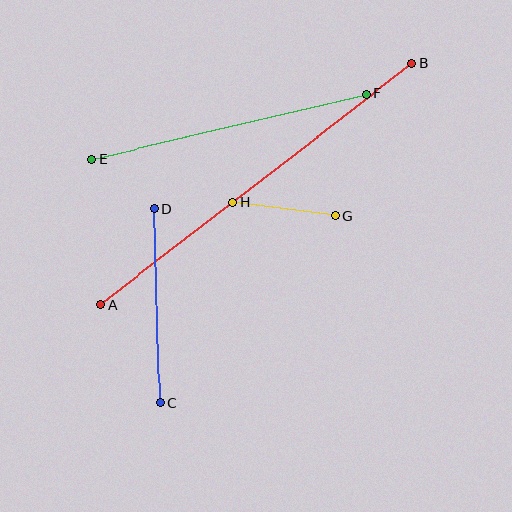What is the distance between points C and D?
The distance is approximately 194 pixels.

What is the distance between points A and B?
The distance is approximately 394 pixels.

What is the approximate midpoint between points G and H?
The midpoint is at approximately (284, 209) pixels.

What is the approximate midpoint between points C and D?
The midpoint is at approximately (157, 306) pixels.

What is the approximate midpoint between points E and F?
The midpoint is at approximately (229, 127) pixels.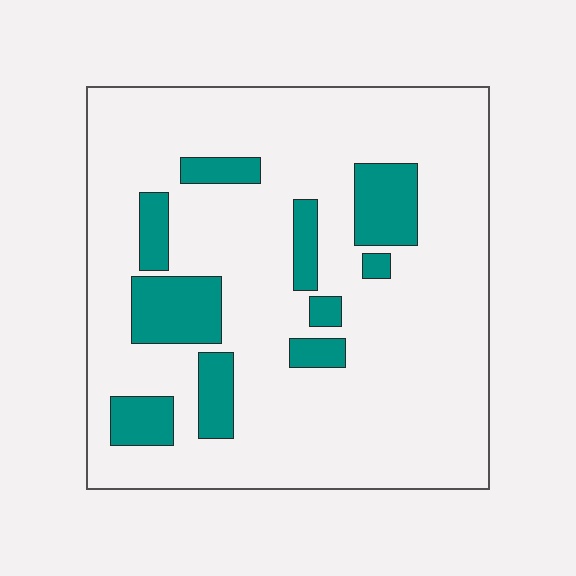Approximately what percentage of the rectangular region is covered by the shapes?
Approximately 15%.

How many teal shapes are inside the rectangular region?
10.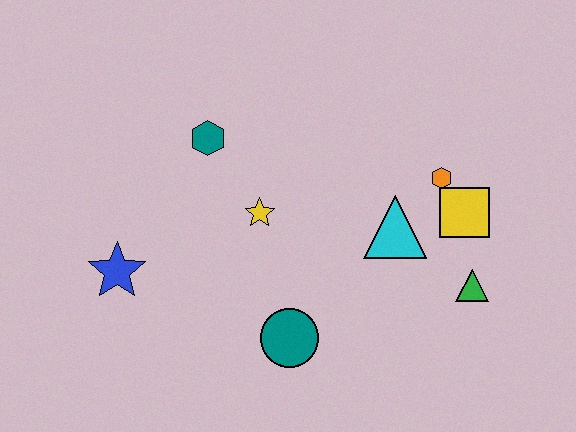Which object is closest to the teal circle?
The yellow star is closest to the teal circle.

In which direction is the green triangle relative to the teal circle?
The green triangle is to the right of the teal circle.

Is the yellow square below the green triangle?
No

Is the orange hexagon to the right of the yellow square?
No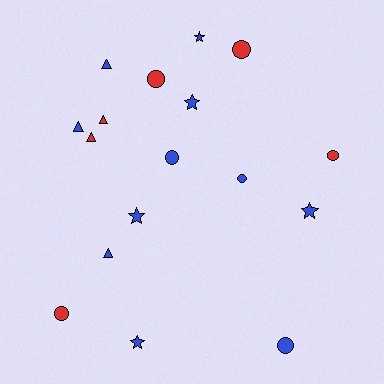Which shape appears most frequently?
Circle, with 7 objects.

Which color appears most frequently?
Blue, with 11 objects.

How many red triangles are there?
There are 2 red triangles.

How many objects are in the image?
There are 17 objects.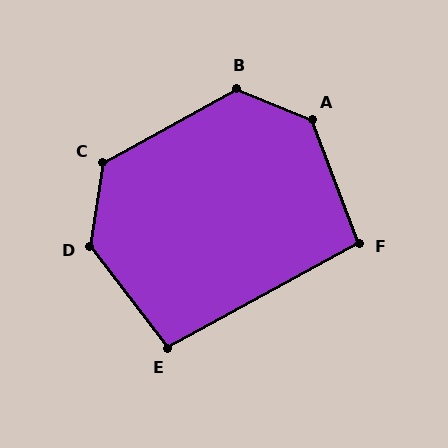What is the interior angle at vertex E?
Approximately 99 degrees (obtuse).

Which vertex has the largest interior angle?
D, at approximately 134 degrees.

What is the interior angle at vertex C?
Approximately 128 degrees (obtuse).